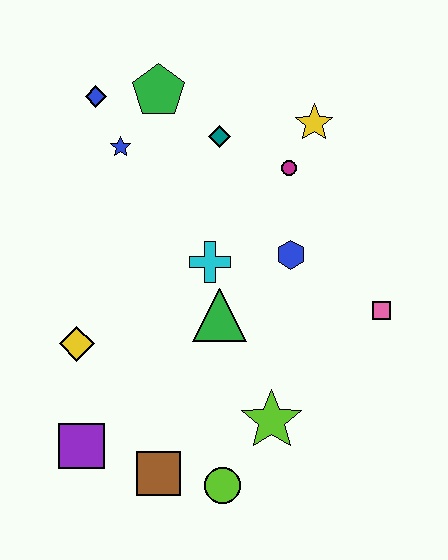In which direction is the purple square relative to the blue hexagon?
The purple square is to the left of the blue hexagon.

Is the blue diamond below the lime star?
No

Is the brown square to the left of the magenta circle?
Yes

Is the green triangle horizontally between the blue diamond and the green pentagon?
No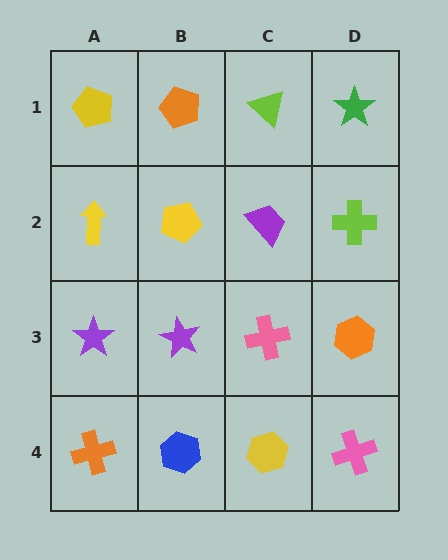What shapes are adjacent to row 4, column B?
A purple star (row 3, column B), an orange cross (row 4, column A), a yellow hexagon (row 4, column C).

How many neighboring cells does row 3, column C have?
4.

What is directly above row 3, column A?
A yellow arrow.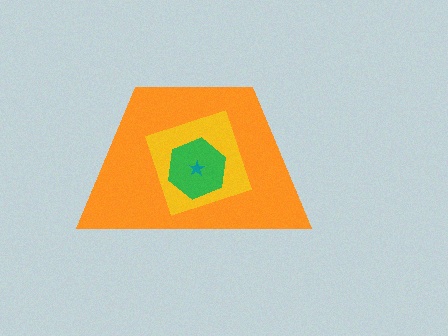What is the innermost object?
The teal star.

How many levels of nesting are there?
4.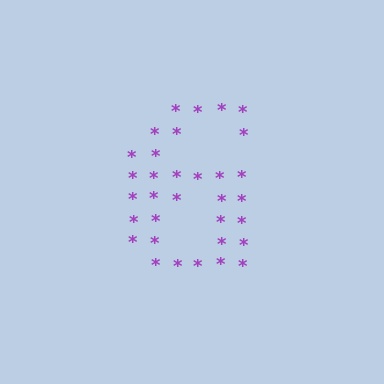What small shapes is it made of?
It is made of small asterisks.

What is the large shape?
The large shape is the digit 6.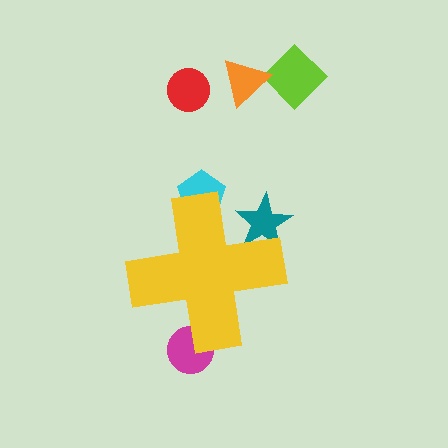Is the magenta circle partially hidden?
Yes, the magenta circle is partially hidden behind the yellow cross.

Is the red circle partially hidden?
No, the red circle is fully visible.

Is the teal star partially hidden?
Yes, the teal star is partially hidden behind the yellow cross.